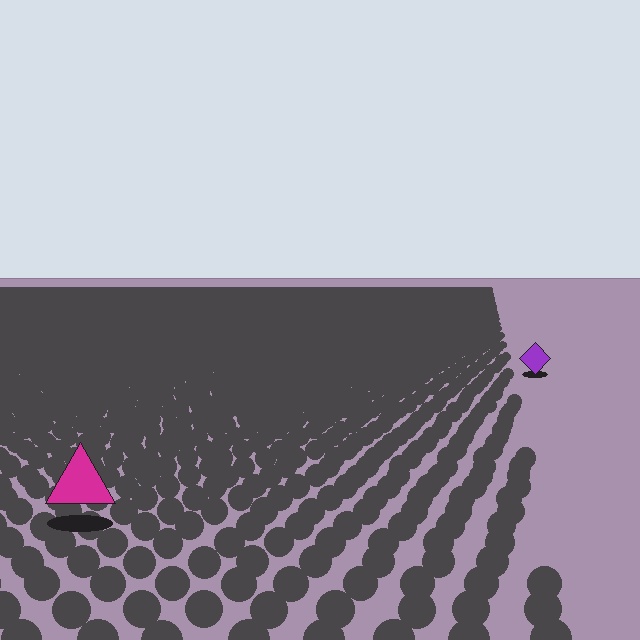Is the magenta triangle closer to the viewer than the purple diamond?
Yes. The magenta triangle is closer — you can tell from the texture gradient: the ground texture is coarser near it.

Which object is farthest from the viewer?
The purple diamond is farthest from the viewer. It appears smaller and the ground texture around it is denser.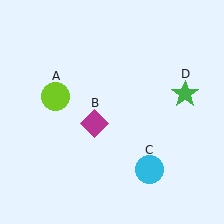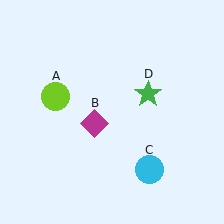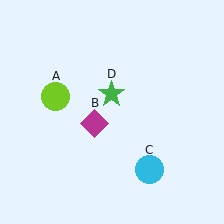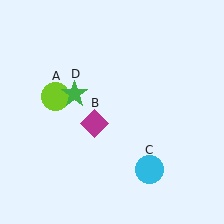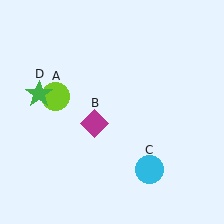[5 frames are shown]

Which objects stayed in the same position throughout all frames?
Lime circle (object A) and magenta diamond (object B) and cyan circle (object C) remained stationary.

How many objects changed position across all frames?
1 object changed position: green star (object D).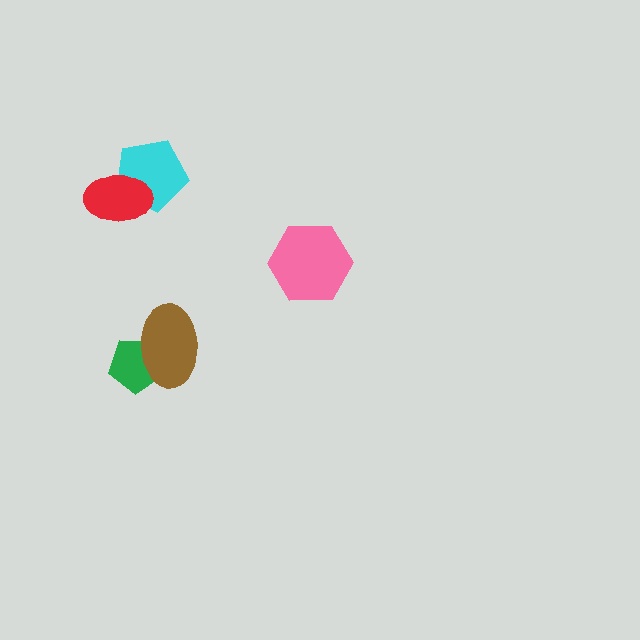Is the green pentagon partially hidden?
Yes, it is partially covered by another shape.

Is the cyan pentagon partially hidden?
Yes, it is partially covered by another shape.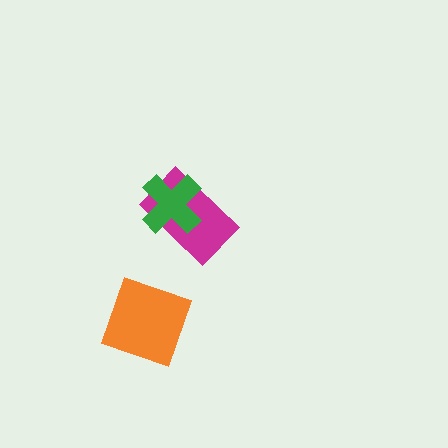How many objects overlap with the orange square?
0 objects overlap with the orange square.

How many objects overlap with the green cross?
1 object overlaps with the green cross.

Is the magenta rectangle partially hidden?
Yes, it is partially covered by another shape.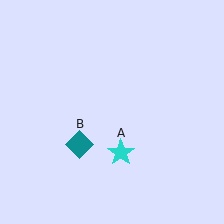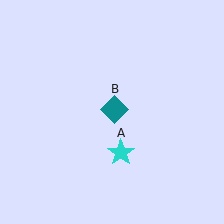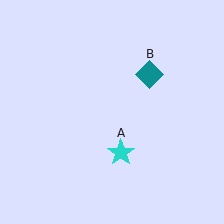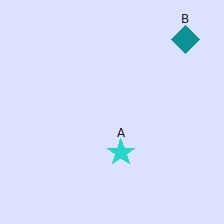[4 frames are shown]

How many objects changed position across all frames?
1 object changed position: teal diamond (object B).